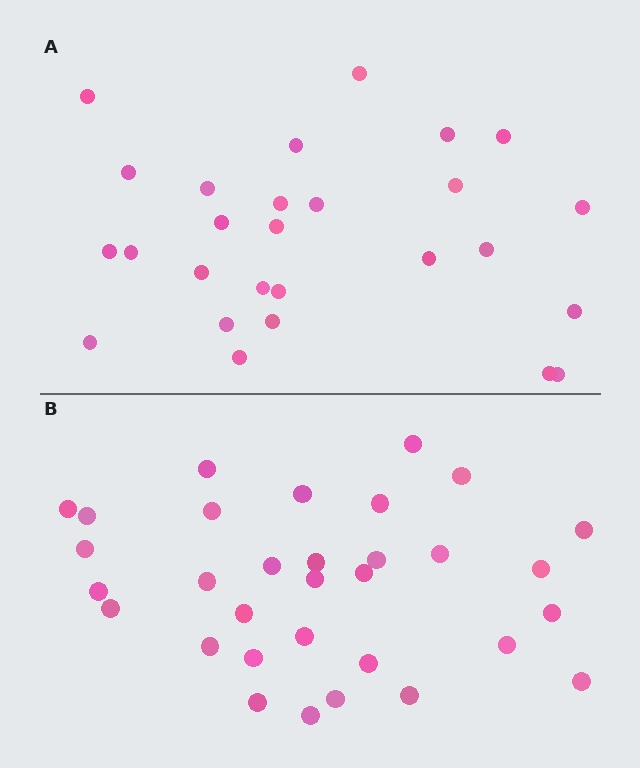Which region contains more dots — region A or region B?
Region B (the bottom region) has more dots.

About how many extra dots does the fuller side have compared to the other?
Region B has about 5 more dots than region A.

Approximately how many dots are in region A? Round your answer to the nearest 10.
About 30 dots. (The exact count is 27, which rounds to 30.)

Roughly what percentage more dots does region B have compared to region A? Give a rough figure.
About 20% more.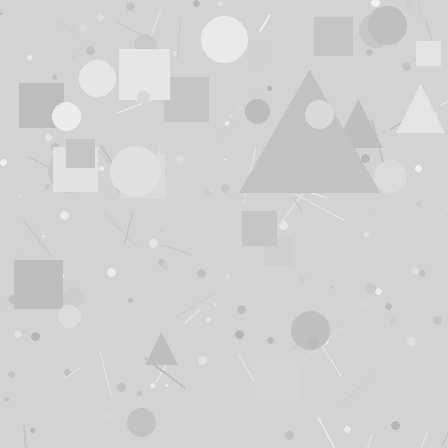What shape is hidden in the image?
A triangle is hidden in the image.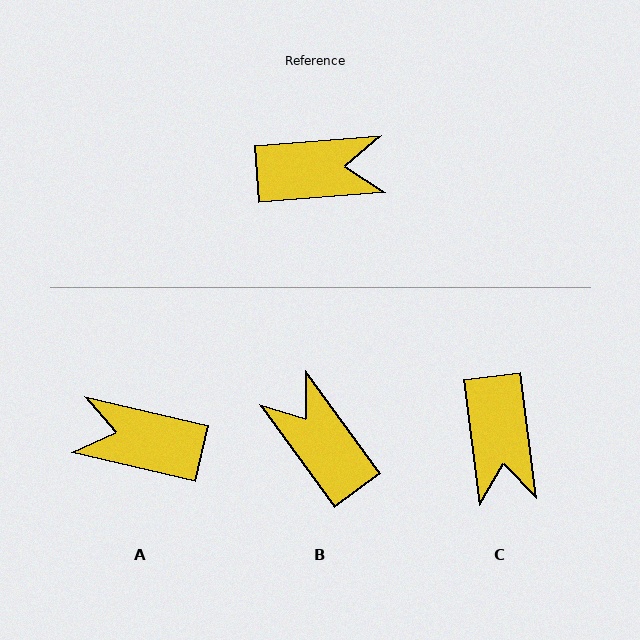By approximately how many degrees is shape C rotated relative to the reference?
Approximately 87 degrees clockwise.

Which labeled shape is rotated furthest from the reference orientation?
A, about 162 degrees away.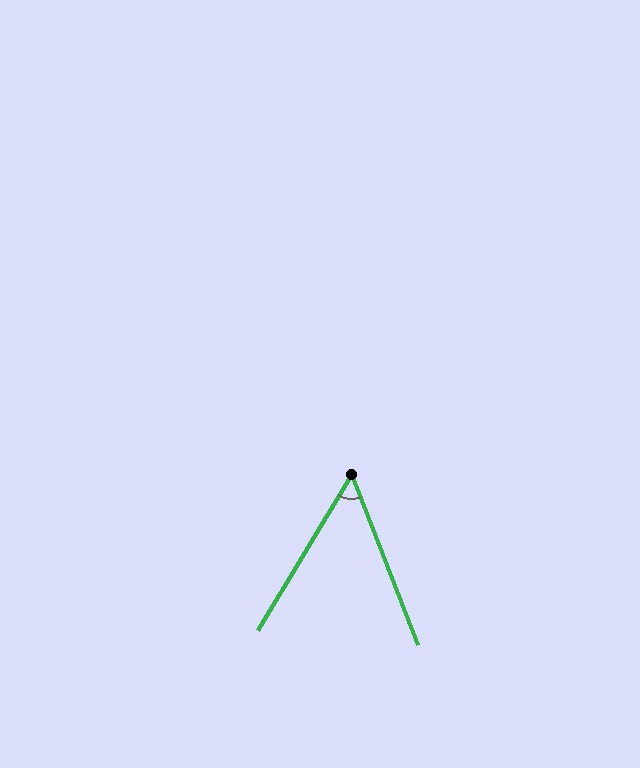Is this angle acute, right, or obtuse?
It is acute.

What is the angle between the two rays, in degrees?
Approximately 52 degrees.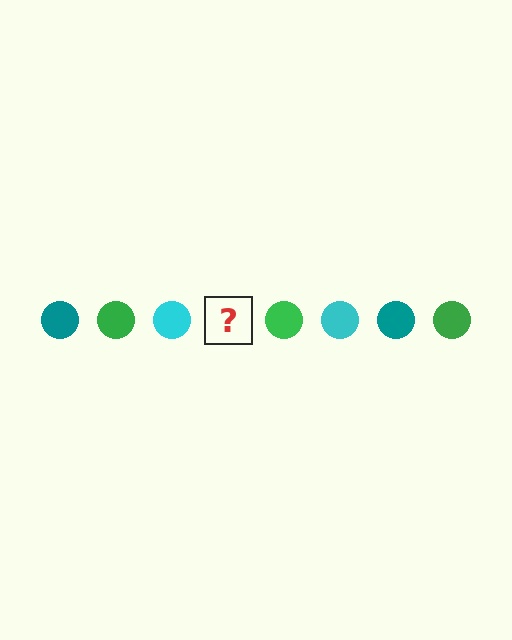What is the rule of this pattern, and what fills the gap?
The rule is that the pattern cycles through teal, green, cyan circles. The gap should be filled with a teal circle.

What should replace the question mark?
The question mark should be replaced with a teal circle.